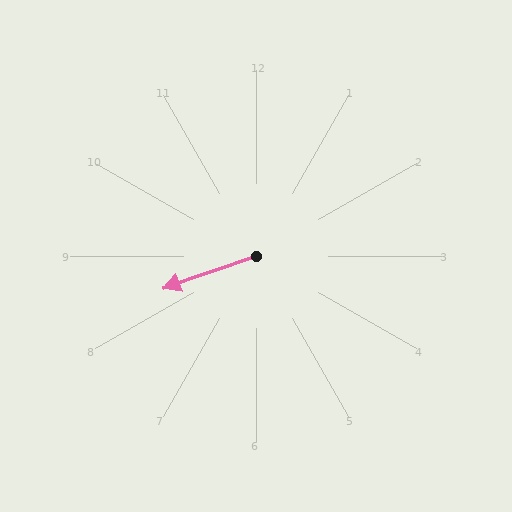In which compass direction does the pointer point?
West.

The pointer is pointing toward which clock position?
Roughly 8 o'clock.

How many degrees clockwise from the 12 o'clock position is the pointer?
Approximately 251 degrees.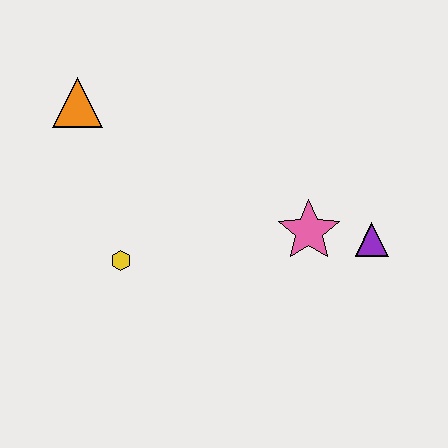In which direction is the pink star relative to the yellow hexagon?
The pink star is to the right of the yellow hexagon.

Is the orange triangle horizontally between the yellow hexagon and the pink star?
No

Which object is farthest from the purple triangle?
The orange triangle is farthest from the purple triangle.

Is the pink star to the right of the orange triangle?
Yes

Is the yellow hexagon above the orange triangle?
No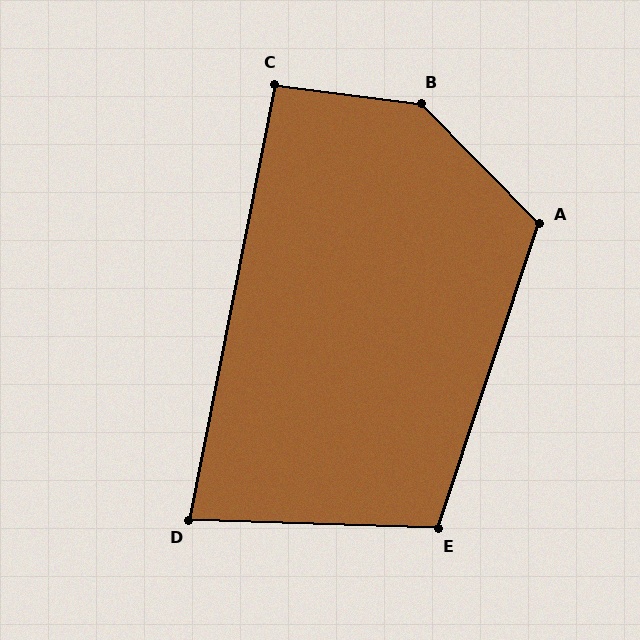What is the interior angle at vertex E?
Approximately 106 degrees (obtuse).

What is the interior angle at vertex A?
Approximately 117 degrees (obtuse).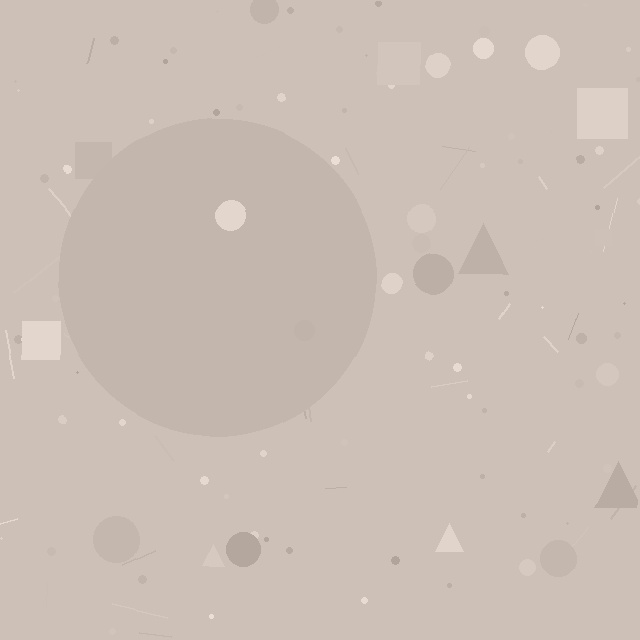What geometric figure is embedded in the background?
A circle is embedded in the background.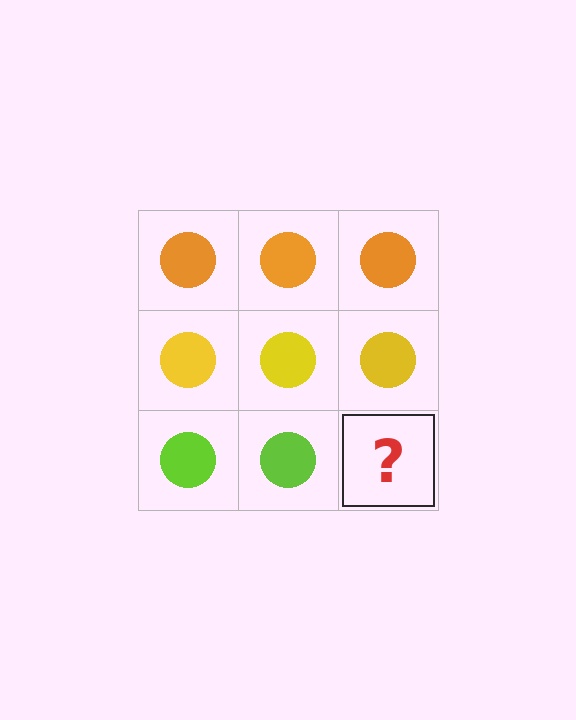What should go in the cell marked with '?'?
The missing cell should contain a lime circle.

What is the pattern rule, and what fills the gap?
The rule is that each row has a consistent color. The gap should be filled with a lime circle.